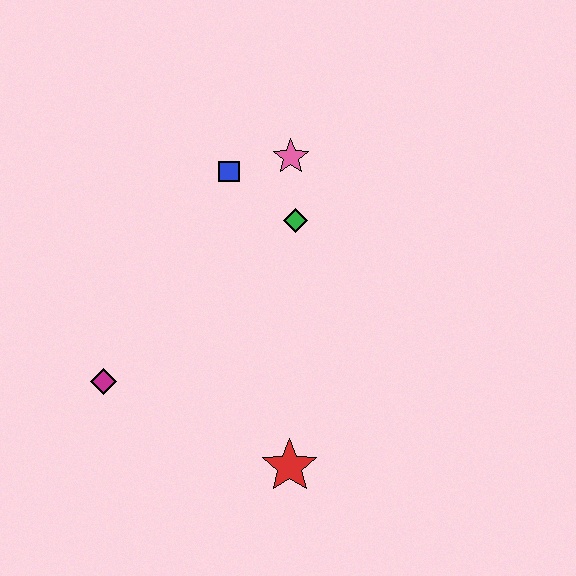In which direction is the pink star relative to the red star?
The pink star is above the red star.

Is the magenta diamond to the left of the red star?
Yes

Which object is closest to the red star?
The magenta diamond is closest to the red star.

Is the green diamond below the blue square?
Yes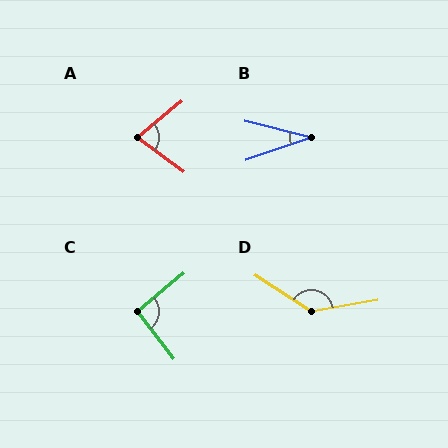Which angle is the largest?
D, at approximately 137 degrees.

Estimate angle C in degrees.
Approximately 93 degrees.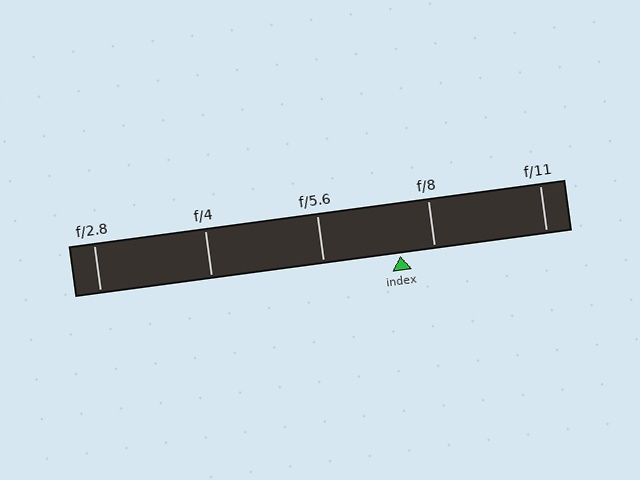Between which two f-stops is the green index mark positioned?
The index mark is between f/5.6 and f/8.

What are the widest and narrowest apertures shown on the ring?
The widest aperture shown is f/2.8 and the narrowest is f/11.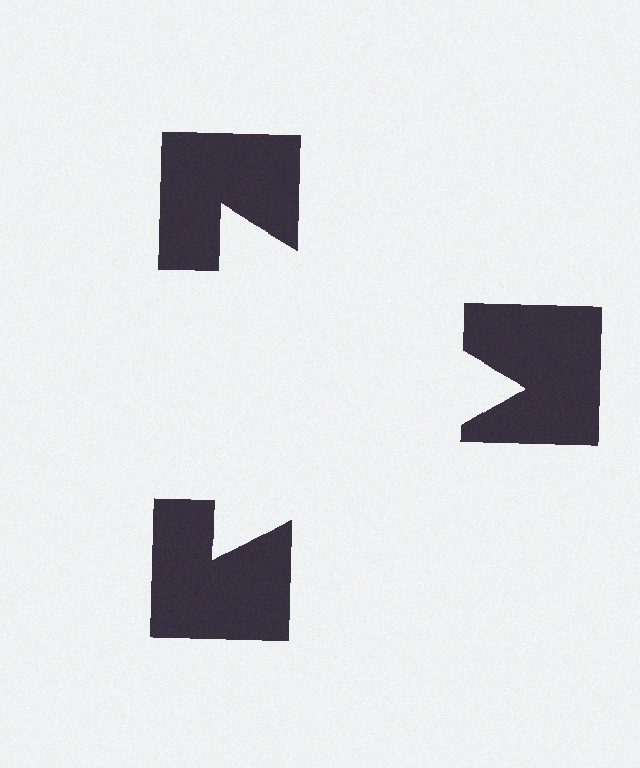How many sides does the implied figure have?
3 sides.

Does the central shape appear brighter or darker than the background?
It typically appears slightly brighter than the background, even though no actual brightness change is drawn.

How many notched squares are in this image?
There are 3 — one at each vertex of the illusory triangle.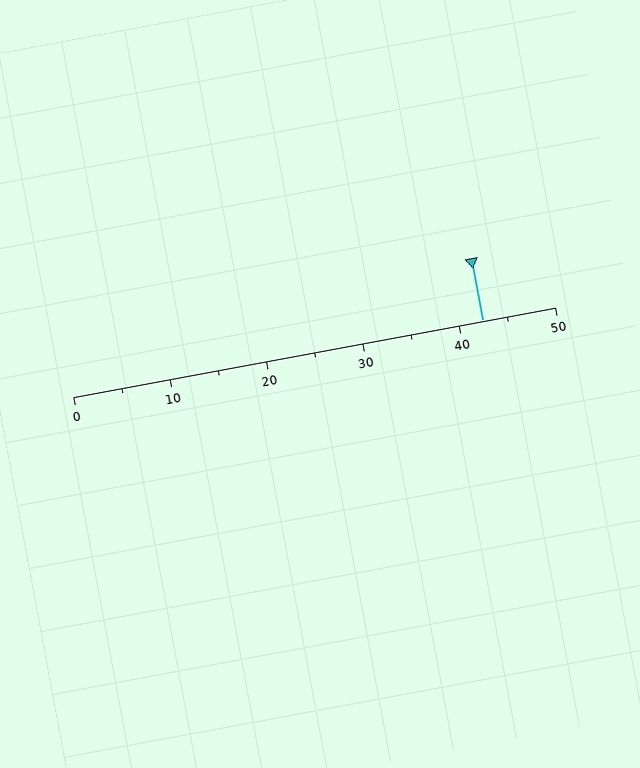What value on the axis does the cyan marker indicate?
The marker indicates approximately 42.5.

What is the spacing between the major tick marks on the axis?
The major ticks are spaced 10 apart.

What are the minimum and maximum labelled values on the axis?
The axis runs from 0 to 50.